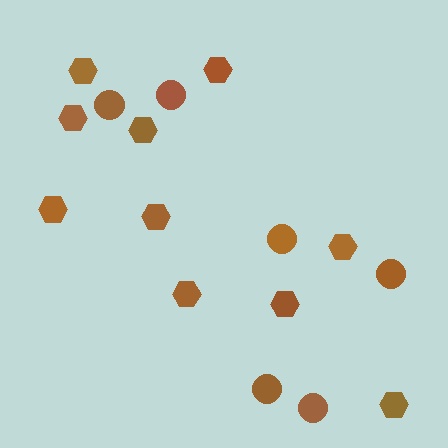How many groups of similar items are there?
There are 2 groups: one group of hexagons (10) and one group of circles (6).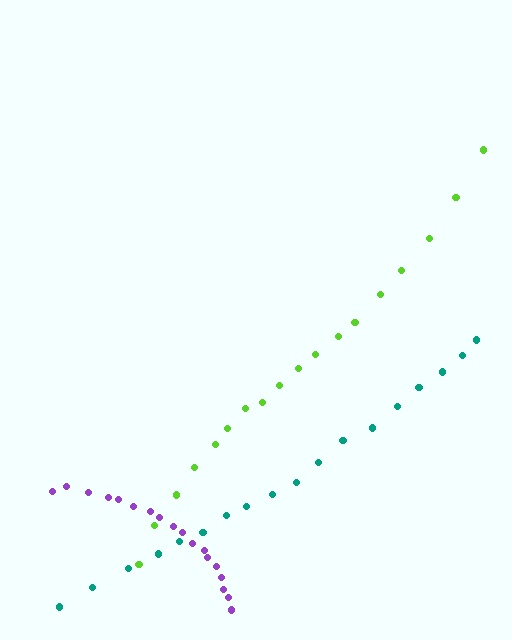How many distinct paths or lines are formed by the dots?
There are 3 distinct paths.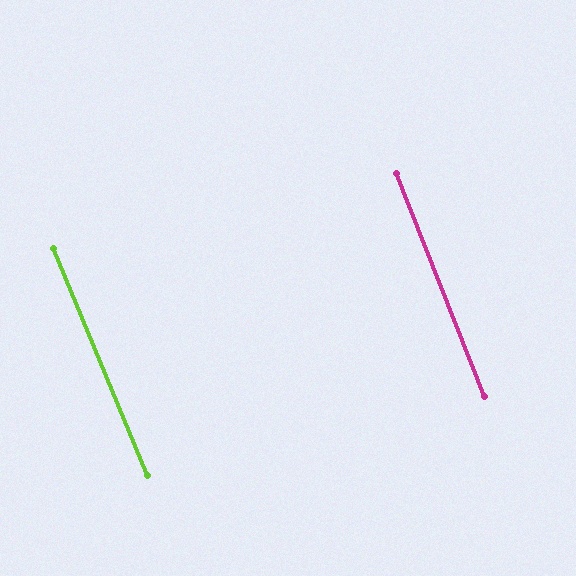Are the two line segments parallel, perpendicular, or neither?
Parallel — their directions differ by only 1.0°.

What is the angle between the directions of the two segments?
Approximately 1 degree.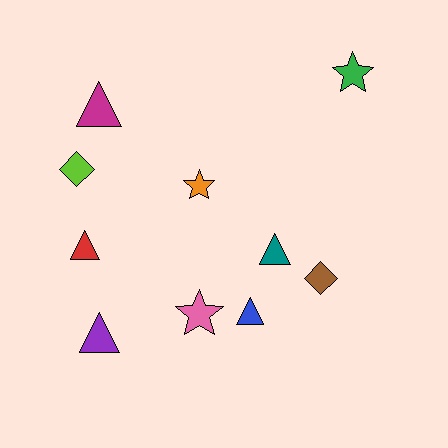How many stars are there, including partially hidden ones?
There are 3 stars.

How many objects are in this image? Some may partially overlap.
There are 10 objects.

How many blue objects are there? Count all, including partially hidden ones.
There is 1 blue object.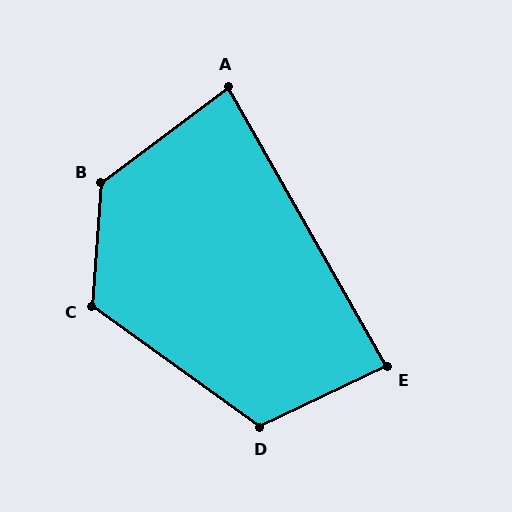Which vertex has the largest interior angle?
B, at approximately 131 degrees.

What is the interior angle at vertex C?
Approximately 122 degrees (obtuse).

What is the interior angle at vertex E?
Approximately 86 degrees (approximately right).